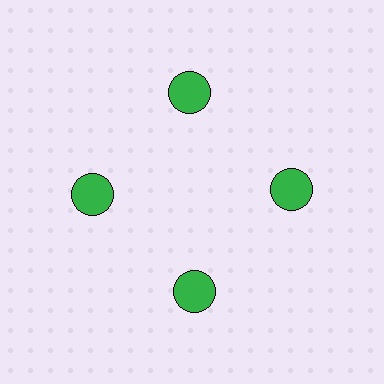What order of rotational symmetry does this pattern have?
This pattern has 4-fold rotational symmetry.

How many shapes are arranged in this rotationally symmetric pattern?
There are 4 shapes, arranged in 4 groups of 1.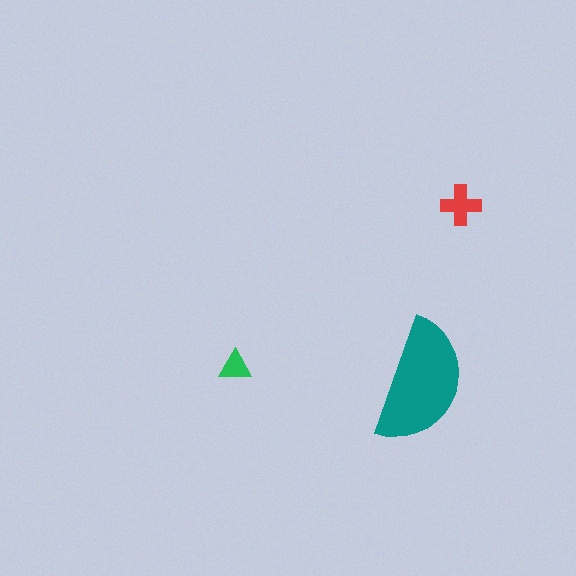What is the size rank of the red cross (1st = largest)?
2nd.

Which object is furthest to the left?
The green triangle is leftmost.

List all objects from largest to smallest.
The teal semicircle, the red cross, the green triangle.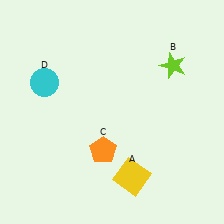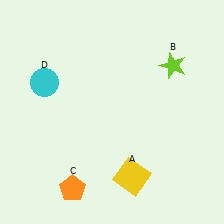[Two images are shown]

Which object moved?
The orange pentagon (C) moved down.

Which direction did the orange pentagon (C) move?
The orange pentagon (C) moved down.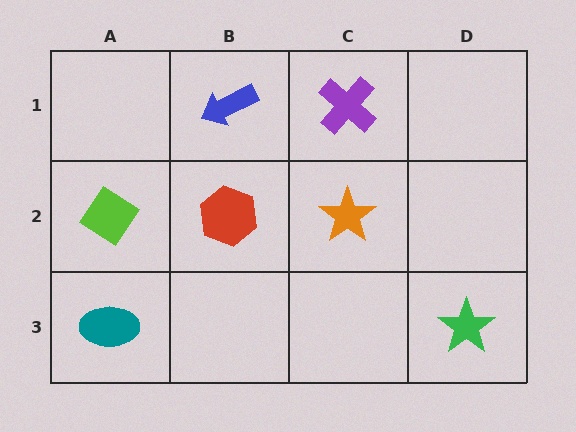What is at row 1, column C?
A purple cross.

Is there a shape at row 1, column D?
No, that cell is empty.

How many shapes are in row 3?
2 shapes.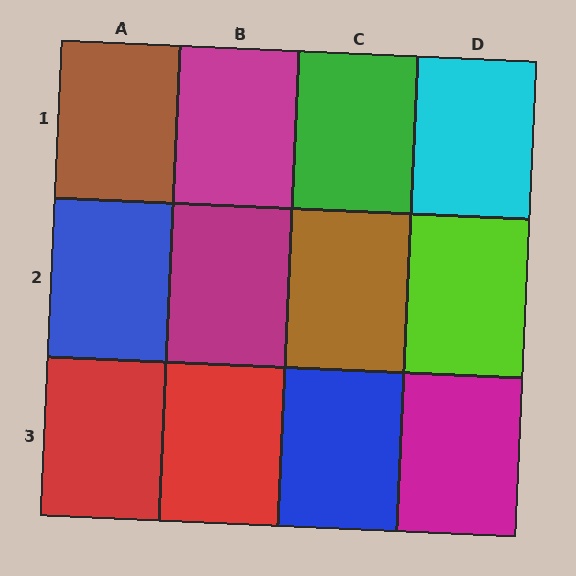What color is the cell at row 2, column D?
Lime.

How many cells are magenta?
3 cells are magenta.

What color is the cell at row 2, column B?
Magenta.